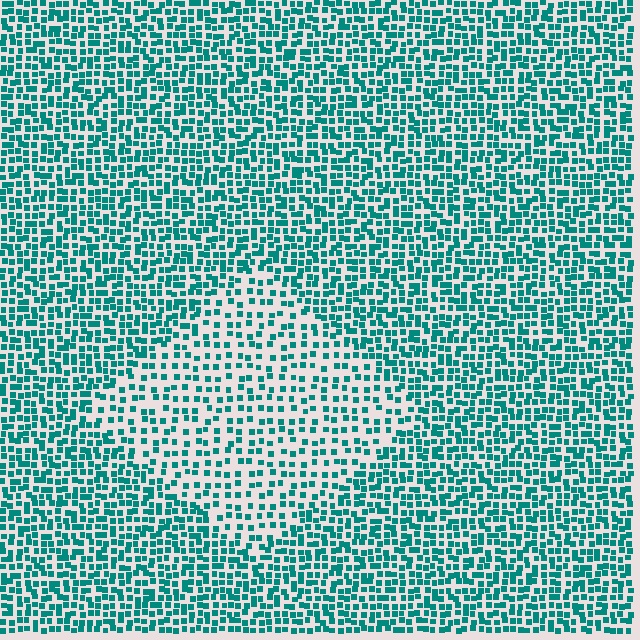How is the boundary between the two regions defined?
The boundary is defined by a change in element density (approximately 1.9x ratio). All elements are the same color, size, and shape.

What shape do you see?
I see a diamond.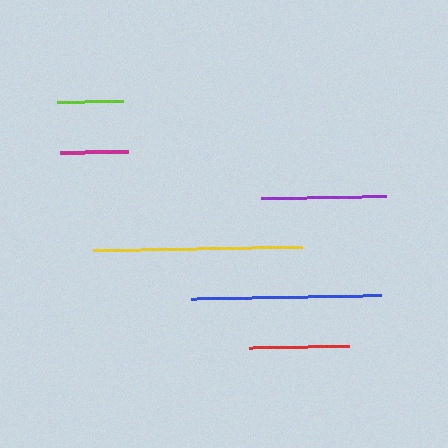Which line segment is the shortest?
The lime line is the shortest at approximately 66 pixels.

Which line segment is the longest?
The yellow line is the longest at approximately 209 pixels.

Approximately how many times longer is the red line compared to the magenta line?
The red line is approximately 1.5 times the length of the magenta line.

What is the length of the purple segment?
The purple segment is approximately 126 pixels long.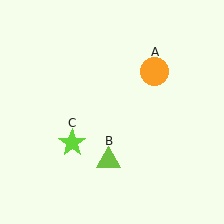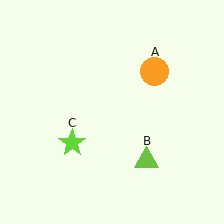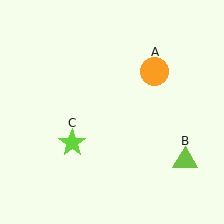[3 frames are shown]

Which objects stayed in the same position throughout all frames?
Orange circle (object A) and lime star (object C) remained stationary.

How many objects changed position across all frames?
1 object changed position: lime triangle (object B).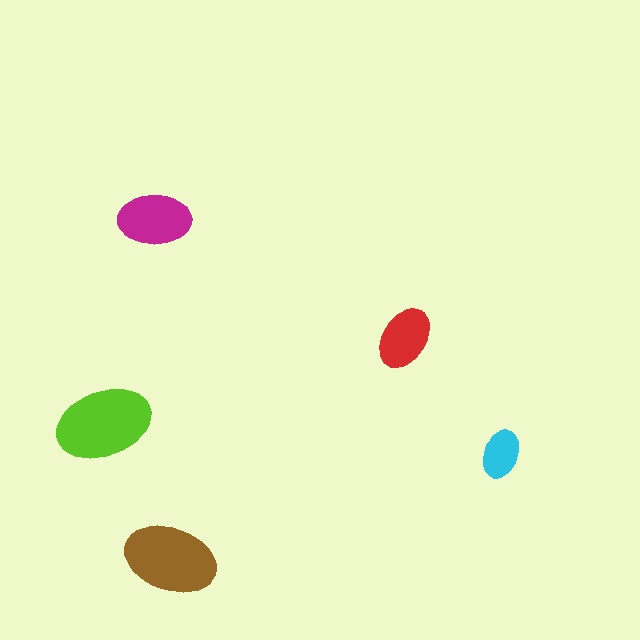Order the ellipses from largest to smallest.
the lime one, the brown one, the magenta one, the red one, the cyan one.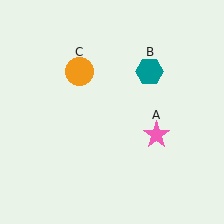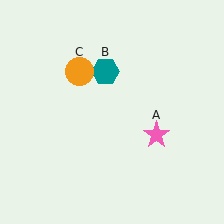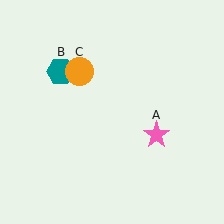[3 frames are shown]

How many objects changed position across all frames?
1 object changed position: teal hexagon (object B).